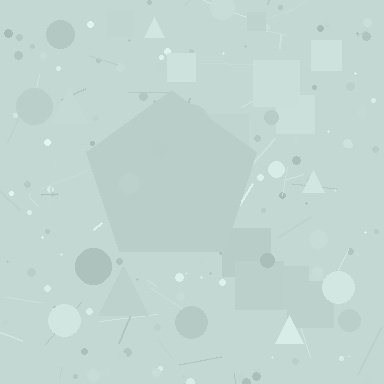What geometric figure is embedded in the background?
A pentagon is embedded in the background.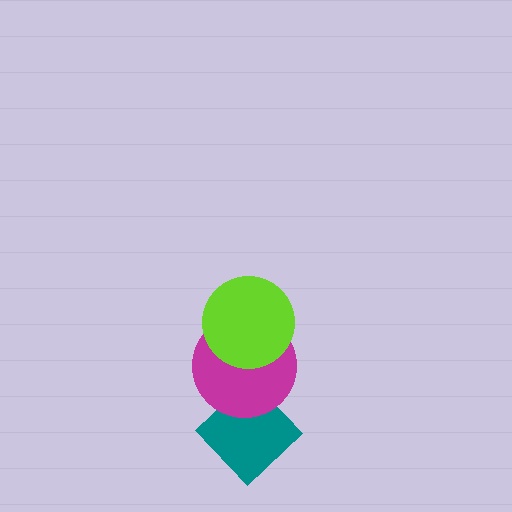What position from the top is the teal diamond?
The teal diamond is 3rd from the top.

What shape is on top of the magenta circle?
The lime circle is on top of the magenta circle.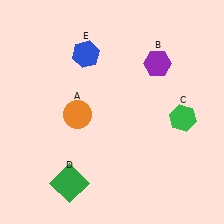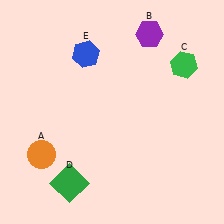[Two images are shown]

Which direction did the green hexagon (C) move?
The green hexagon (C) moved up.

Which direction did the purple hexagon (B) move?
The purple hexagon (B) moved up.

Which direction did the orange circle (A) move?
The orange circle (A) moved down.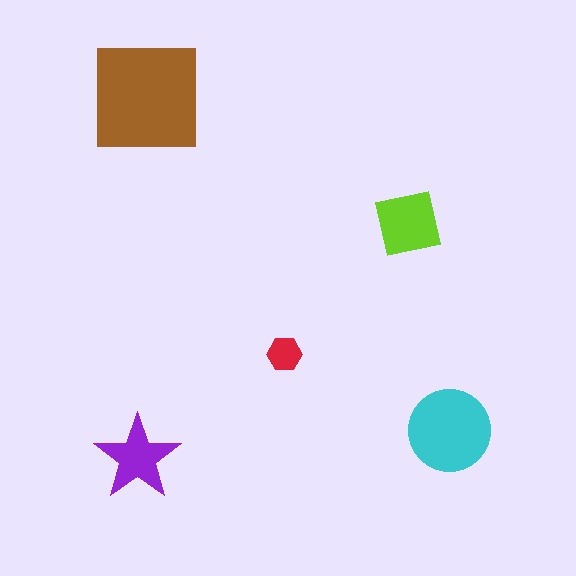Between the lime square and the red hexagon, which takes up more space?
The lime square.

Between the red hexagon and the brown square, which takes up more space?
The brown square.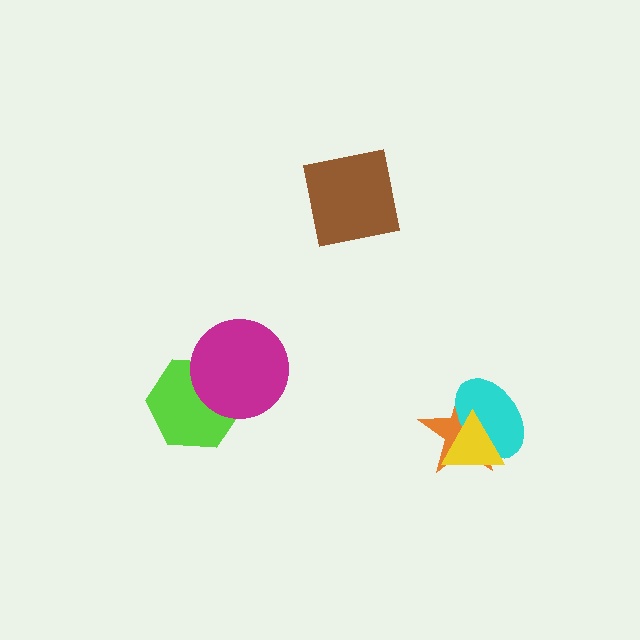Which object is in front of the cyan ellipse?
The yellow triangle is in front of the cyan ellipse.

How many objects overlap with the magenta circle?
1 object overlaps with the magenta circle.